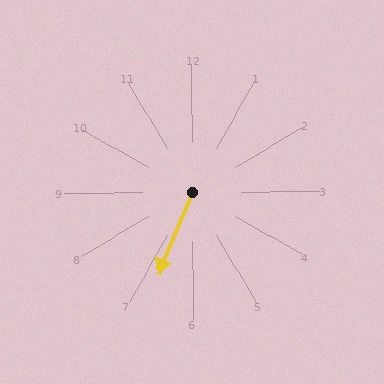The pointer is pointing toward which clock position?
Roughly 7 o'clock.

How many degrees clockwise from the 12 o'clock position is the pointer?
Approximately 203 degrees.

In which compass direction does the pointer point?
Southwest.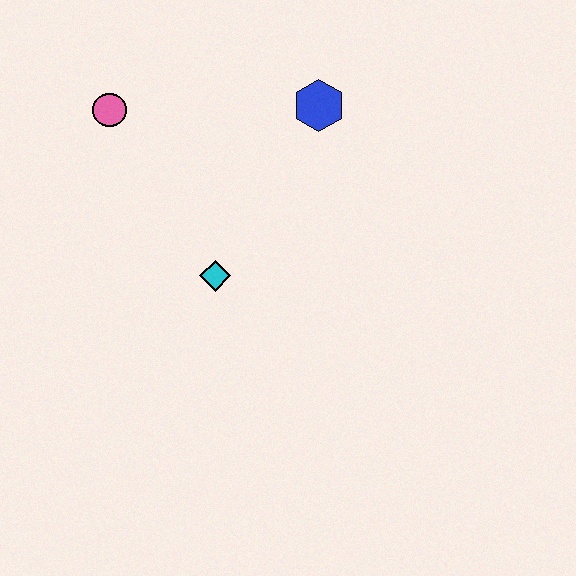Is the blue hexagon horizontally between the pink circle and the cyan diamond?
No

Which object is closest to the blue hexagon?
The cyan diamond is closest to the blue hexagon.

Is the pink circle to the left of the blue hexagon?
Yes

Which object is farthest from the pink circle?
The blue hexagon is farthest from the pink circle.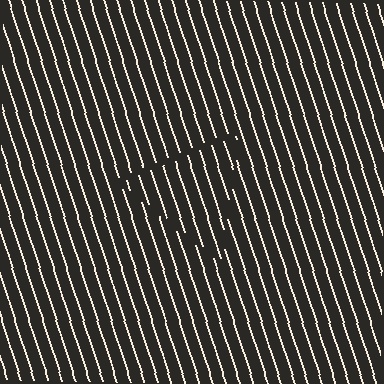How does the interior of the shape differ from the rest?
The interior of the shape contains the same grating, shifted by half a period — the contour is defined by the phase discontinuity where line-ends from the inner and outer gratings abut.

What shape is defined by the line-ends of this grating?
An illusory triangle. The interior of the shape contains the same grating, shifted by half a period — the contour is defined by the phase discontinuity where line-ends from the inner and outer gratings abut.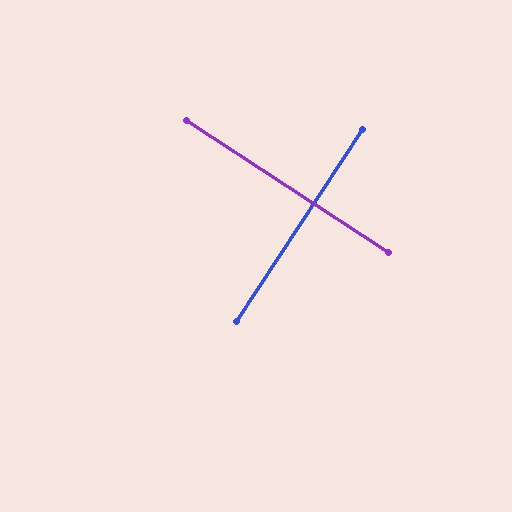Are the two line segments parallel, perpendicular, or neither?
Perpendicular — they meet at approximately 90°.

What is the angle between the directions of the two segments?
Approximately 90 degrees.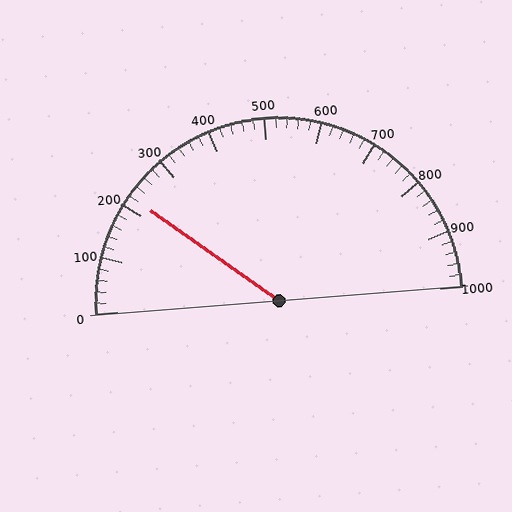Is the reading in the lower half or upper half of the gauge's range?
The reading is in the lower half of the range (0 to 1000).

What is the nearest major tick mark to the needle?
The nearest major tick mark is 200.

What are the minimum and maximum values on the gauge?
The gauge ranges from 0 to 1000.